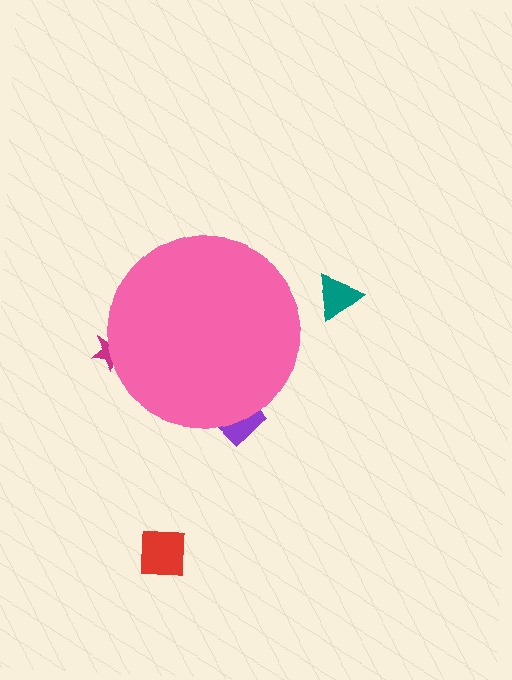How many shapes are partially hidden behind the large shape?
2 shapes are partially hidden.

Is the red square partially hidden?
No, the red square is fully visible.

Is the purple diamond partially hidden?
Yes, the purple diamond is partially hidden behind the pink circle.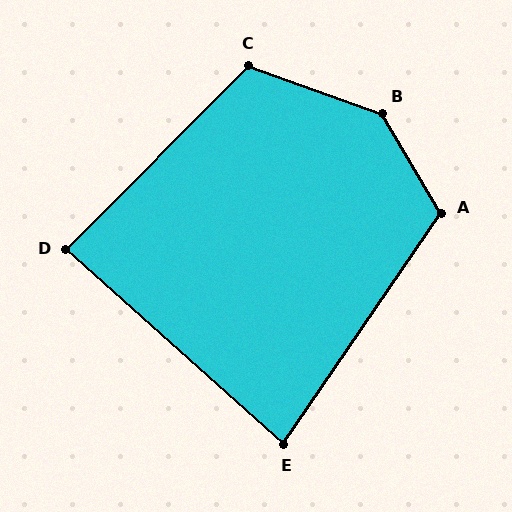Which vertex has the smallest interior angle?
E, at approximately 83 degrees.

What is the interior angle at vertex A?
Approximately 115 degrees (obtuse).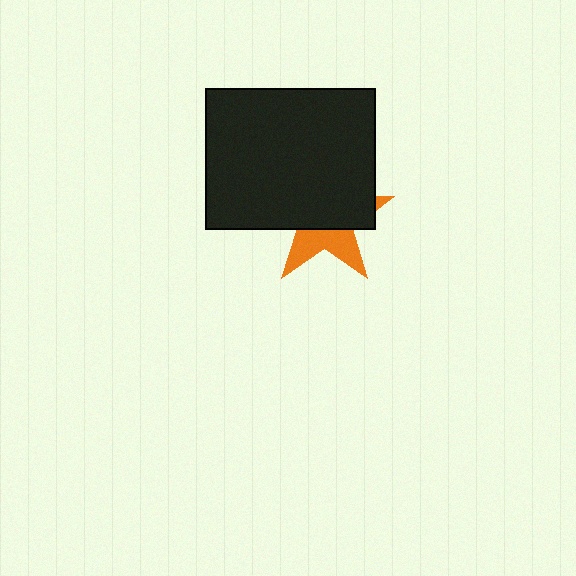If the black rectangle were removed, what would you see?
You would see the complete orange star.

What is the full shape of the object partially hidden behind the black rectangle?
The partially hidden object is an orange star.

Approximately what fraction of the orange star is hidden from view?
Roughly 63% of the orange star is hidden behind the black rectangle.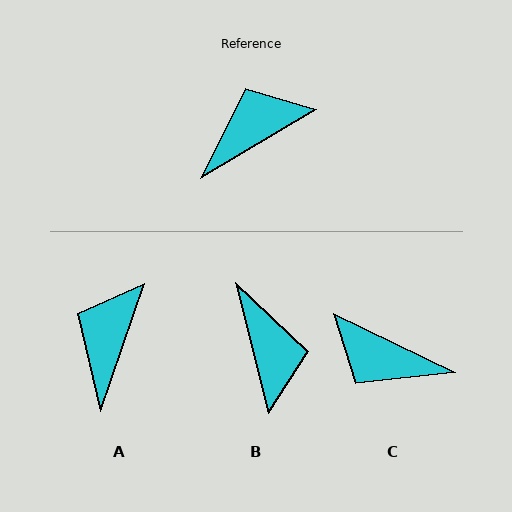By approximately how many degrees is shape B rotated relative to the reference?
Approximately 107 degrees clockwise.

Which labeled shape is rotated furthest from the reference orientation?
C, about 123 degrees away.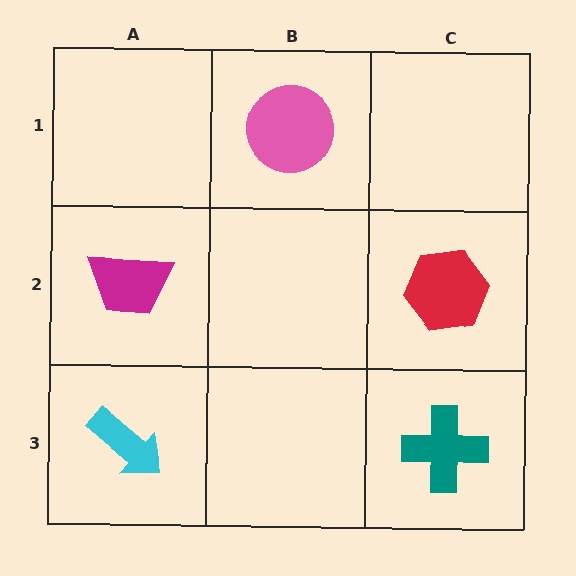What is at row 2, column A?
A magenta trapezoid.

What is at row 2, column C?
A red hexagon.